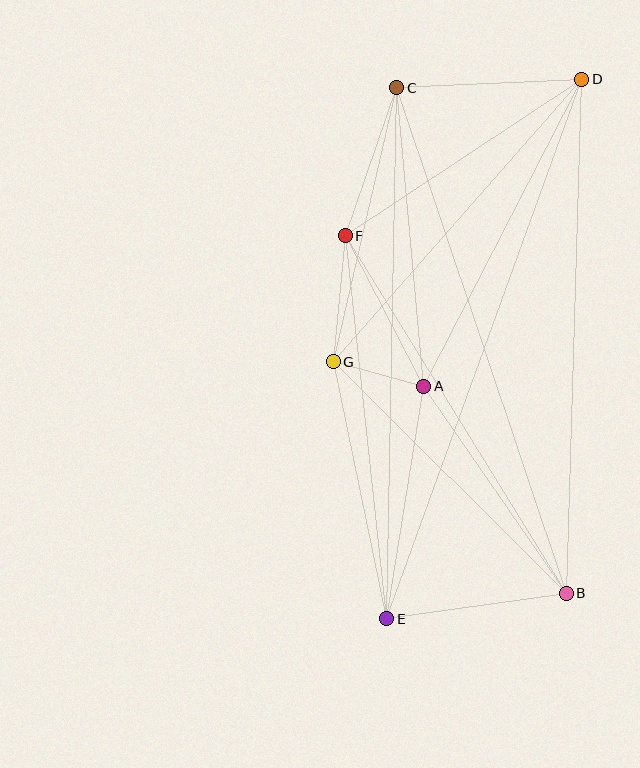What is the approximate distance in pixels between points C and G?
The distance between C and G is approximately 282 pixels.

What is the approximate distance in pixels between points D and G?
The distance between D and G is approximately 376 pixels.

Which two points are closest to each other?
Points A and G are closest to each other.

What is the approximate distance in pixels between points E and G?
The distance between E and G is approximately 263 pixels.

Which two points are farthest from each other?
Points D and E are farthest from each other.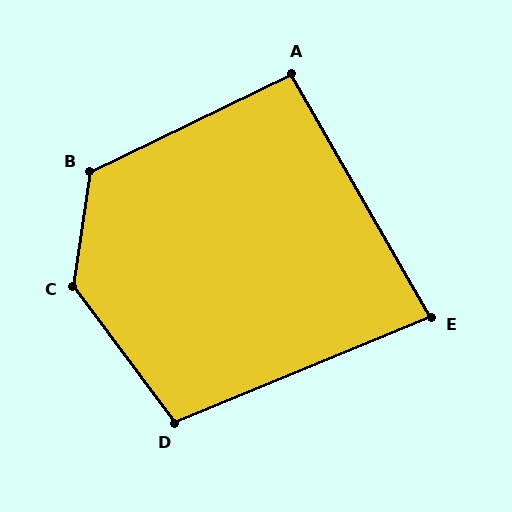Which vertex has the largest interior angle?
C, at approximately 135 degrees.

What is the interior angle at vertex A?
Approximately 94 degrees (approximately right).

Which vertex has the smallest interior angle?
E, at approximately 82 degrees.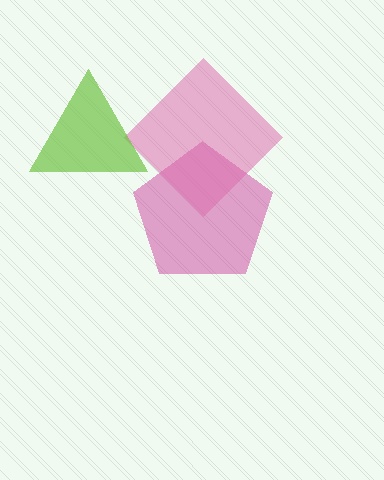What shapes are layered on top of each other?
The layered shapes are: a magenta pentagon, a pink diamond, a lime triangle.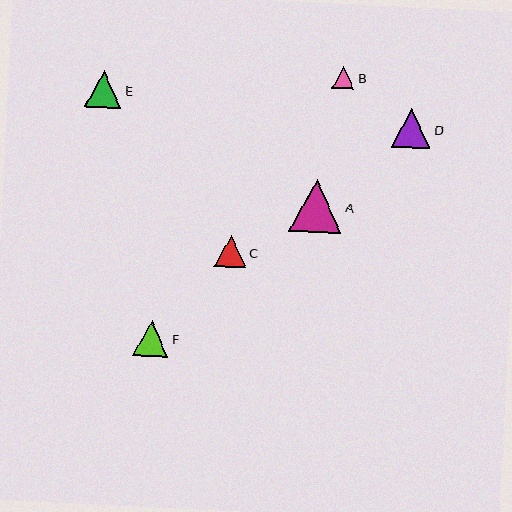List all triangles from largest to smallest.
From largest to smallest: A, D, E, F, C, B.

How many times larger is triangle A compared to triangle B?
Triangle A is approximately 2.4 times the size of triangle B.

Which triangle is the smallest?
Triangle B is the smallest with a size of approximately 22 pixels.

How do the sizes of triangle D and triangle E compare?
Triangle D and triangle E are approximately the same size.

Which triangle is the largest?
Triangle A is the largest with a size of approximately 52 pixels.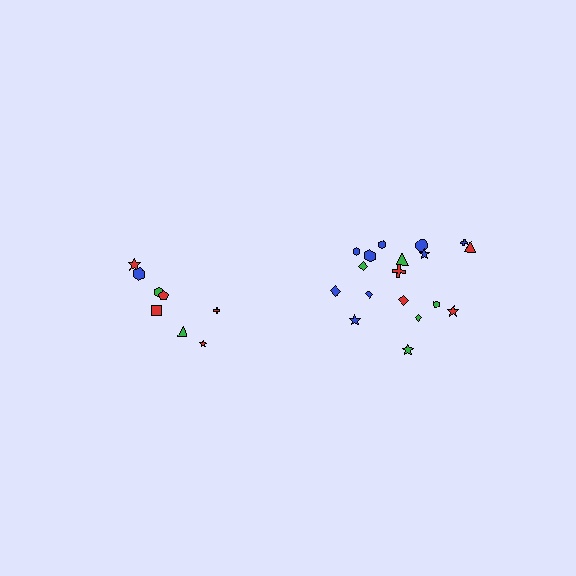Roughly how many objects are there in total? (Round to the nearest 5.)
Roughly 25 objects in total.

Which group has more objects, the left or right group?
The right group.